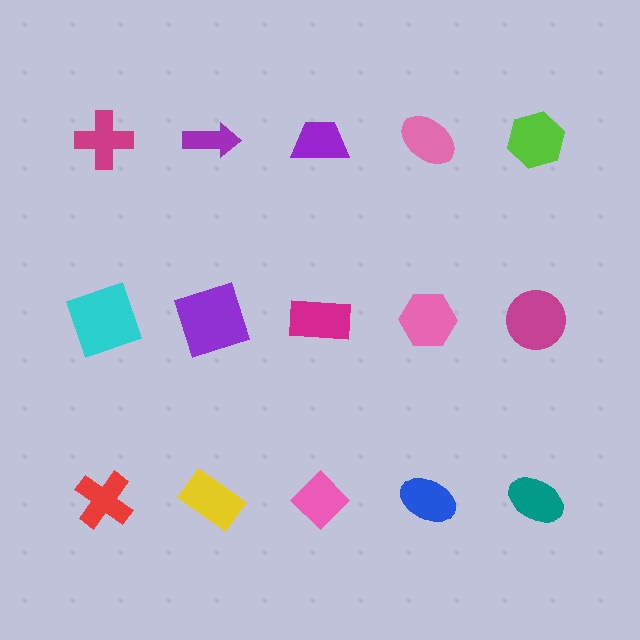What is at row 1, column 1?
A magenta cross.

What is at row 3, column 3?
A pink diamond.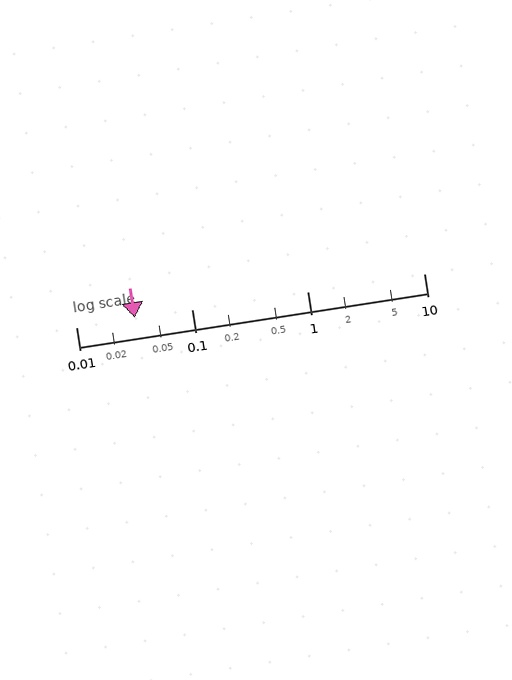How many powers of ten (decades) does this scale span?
The scale spans 3 decades, from 0.01 to 10.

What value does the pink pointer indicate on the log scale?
The pointer indicates approximately 0.032.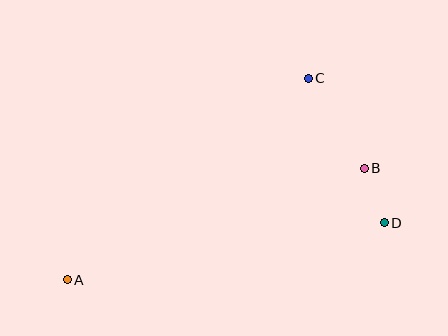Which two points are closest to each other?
Points B and D are closest to each other.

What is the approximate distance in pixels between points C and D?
The distance between C and D is approximately 164 pixels.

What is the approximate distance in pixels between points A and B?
The distance between A and B is approximately 317 pixels.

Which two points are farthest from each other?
Points A and D are farthest from each other.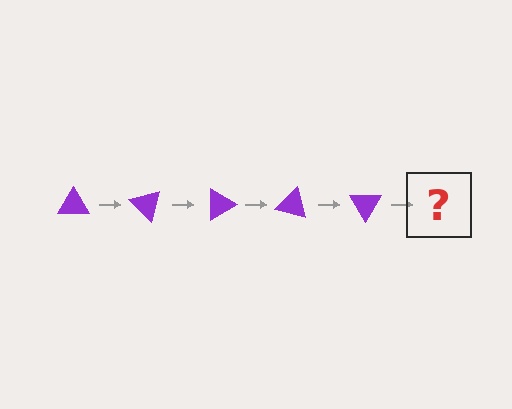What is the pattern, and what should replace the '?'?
The pattern is that the triangle rotates 45 degrees each step. The '?' should be a purple triangle rotated 225 degrees.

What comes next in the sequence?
The next element should be a purple triangle rotated 225 degrees.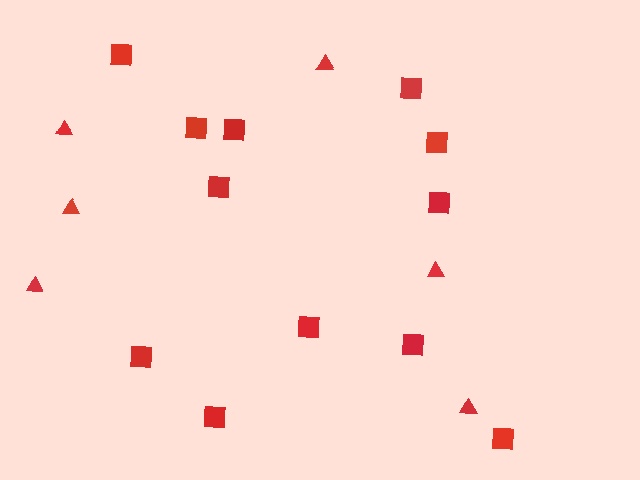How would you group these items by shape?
There are 2 groups: one group of squares (12) and one group of triangles (6).